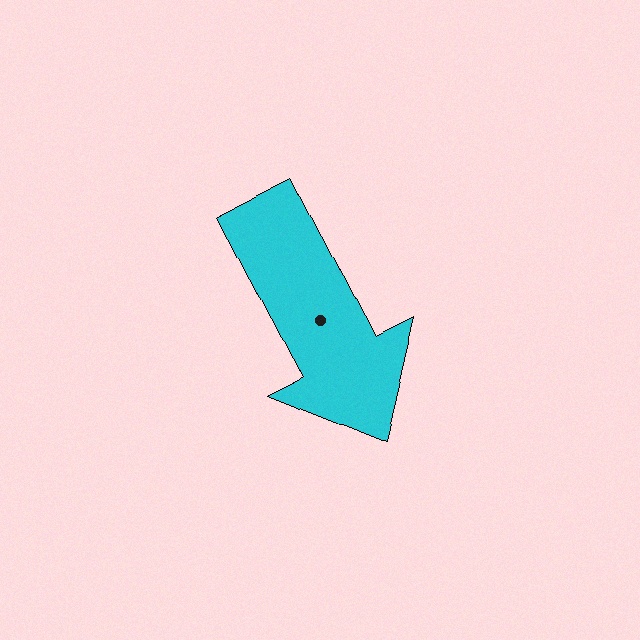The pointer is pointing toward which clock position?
Roughly 5 o'clock.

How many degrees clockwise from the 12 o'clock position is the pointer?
Approximately 152 degrees.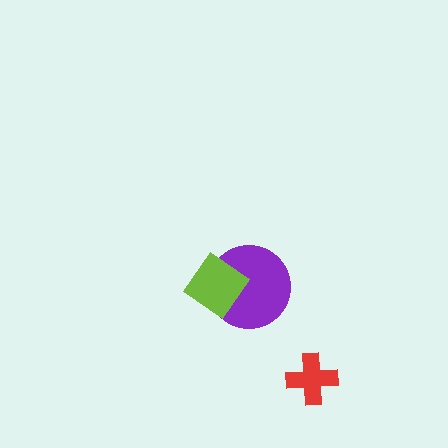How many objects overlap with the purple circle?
1 object overlaps with the purple circle.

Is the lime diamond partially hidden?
No, no other shape covers it.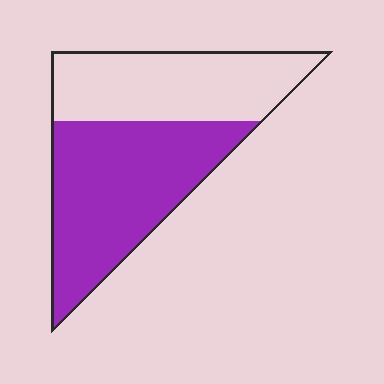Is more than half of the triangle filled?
Yes.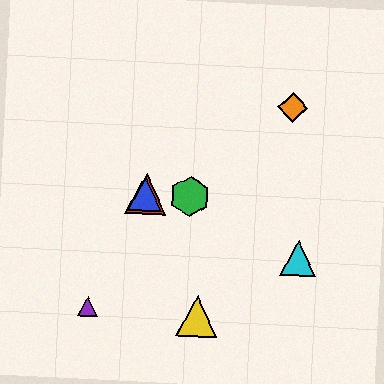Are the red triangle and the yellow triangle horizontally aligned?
No, the red triangle is at y≈194 and the yellow triangle is at y≈317.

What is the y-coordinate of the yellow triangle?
The yellow triangle is at y≈317.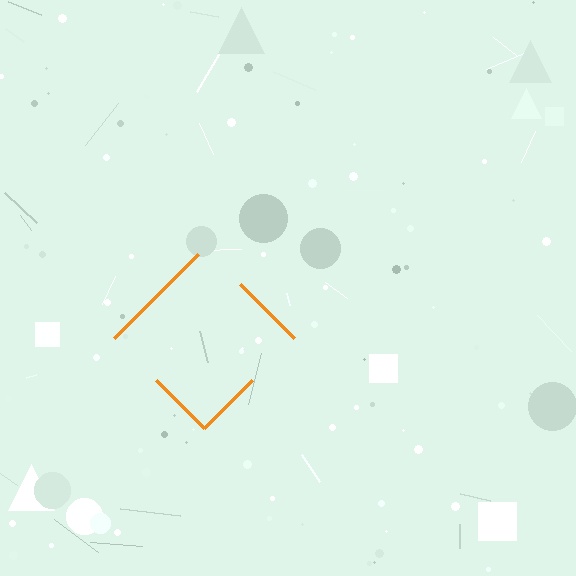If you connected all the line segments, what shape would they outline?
They would outline a diamond.